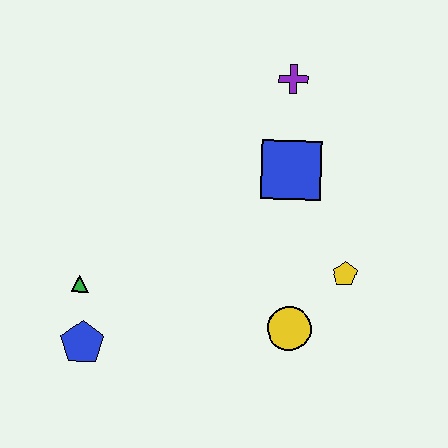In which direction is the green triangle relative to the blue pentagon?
The green triangle is above the blue pentagon.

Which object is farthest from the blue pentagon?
The purple cross is farthest from the blue pentagon.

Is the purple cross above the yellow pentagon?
Yes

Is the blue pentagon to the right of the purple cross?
No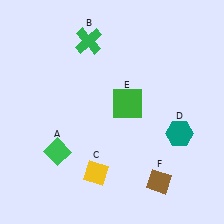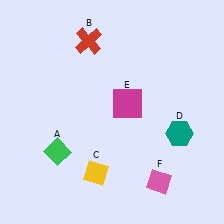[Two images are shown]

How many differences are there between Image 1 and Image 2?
There are 3 differences between the two images.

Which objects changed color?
B changed from green to red. E changed from green to magenta. F changed from brown to pink.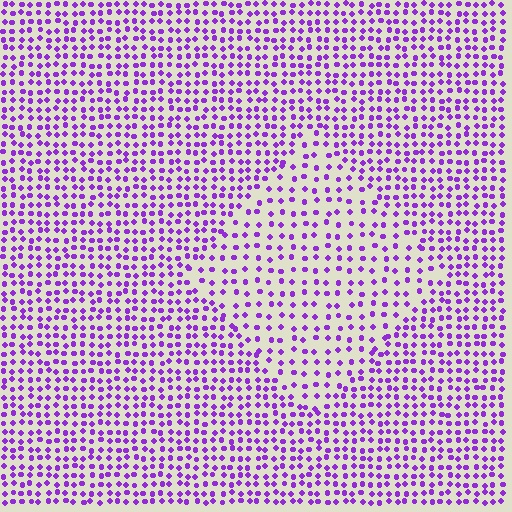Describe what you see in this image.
The image contains small purple elements arranged at two different densities. A diamond-shaped region is visible where the elements are less densely packed than the surrounding area.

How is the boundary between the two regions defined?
The boundary is defined by a change in element density (approximately 1.7x ratio). All elements are the same color, size, and shape.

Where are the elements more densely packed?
The elements are more densely packed outside the diamond boundary.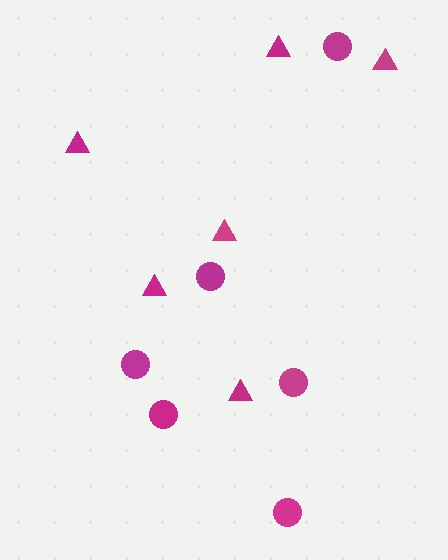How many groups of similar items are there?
There are 2 groups: one group of triangles (6) and one group of circles (6).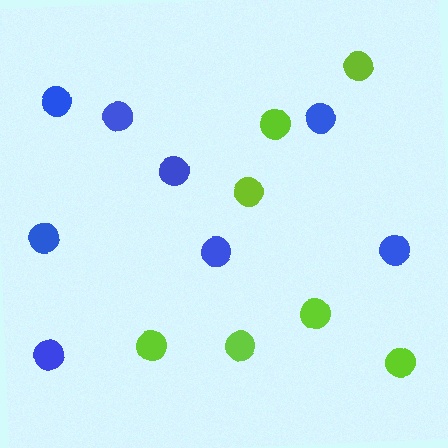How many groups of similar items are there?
There are 2 groups: one group of lime circles (7) and one group of blue circles (8).